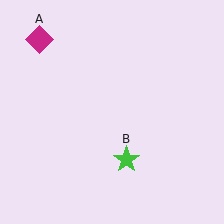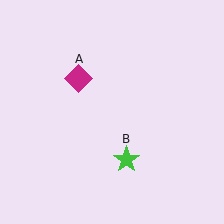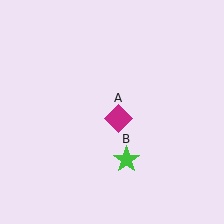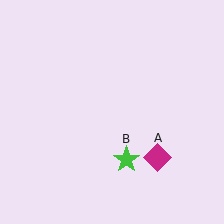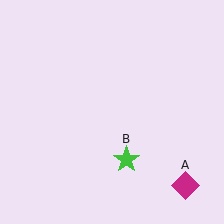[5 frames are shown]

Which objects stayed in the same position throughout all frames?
Green star (object B) remained stationary.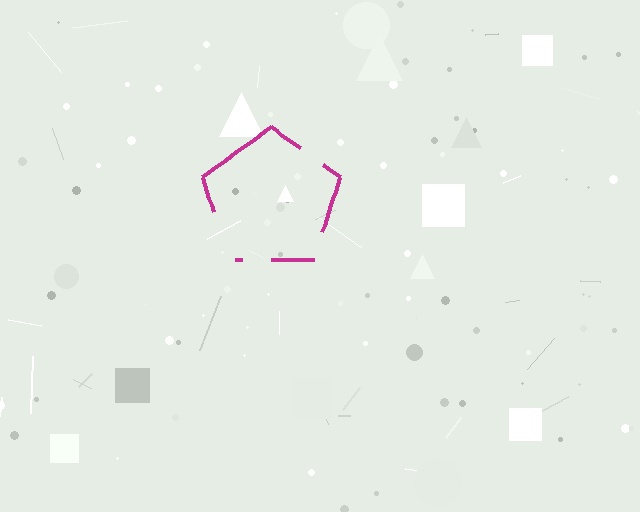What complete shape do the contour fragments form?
The contour fragments form a pentagon.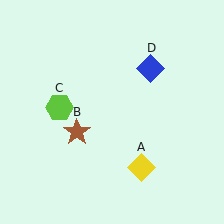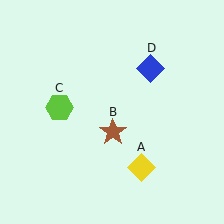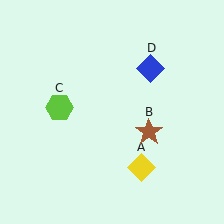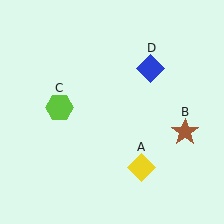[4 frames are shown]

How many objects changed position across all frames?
1 object changed position: brown star (object B).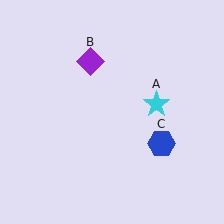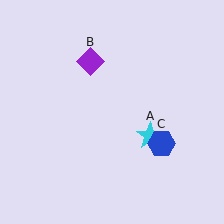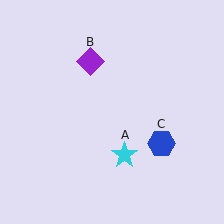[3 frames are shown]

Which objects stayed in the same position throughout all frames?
Purple diamond (object B) and blue hexagon (object C) remained stationary.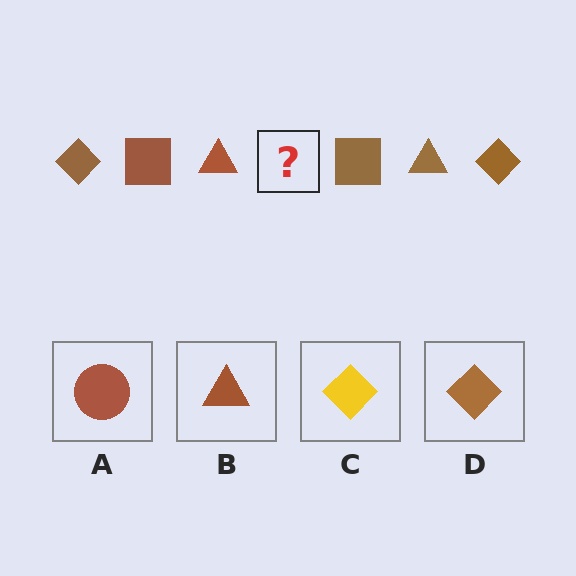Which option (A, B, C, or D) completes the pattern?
D.